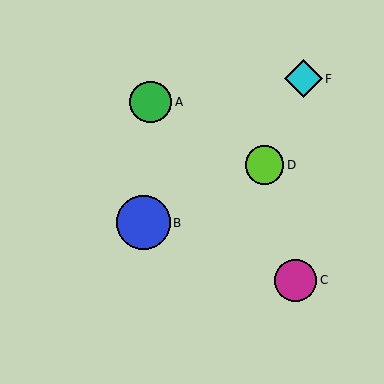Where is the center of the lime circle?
The center of the lime circle is at (264, 165).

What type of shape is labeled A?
Shape A is a green circle.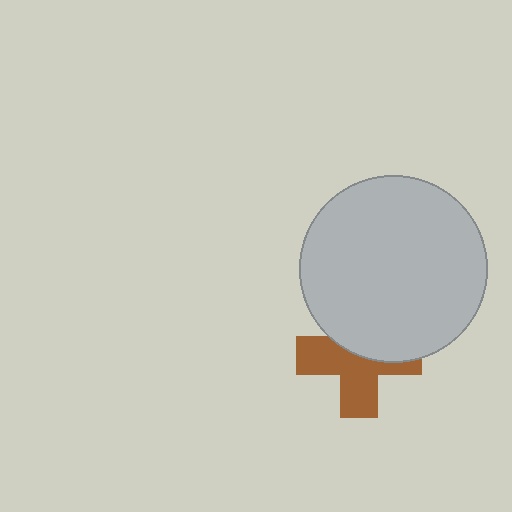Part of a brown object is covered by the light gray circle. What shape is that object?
It is a cross.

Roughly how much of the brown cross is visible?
About half of it is visible (roughly 56%).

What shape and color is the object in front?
The object in front is a light gray circle.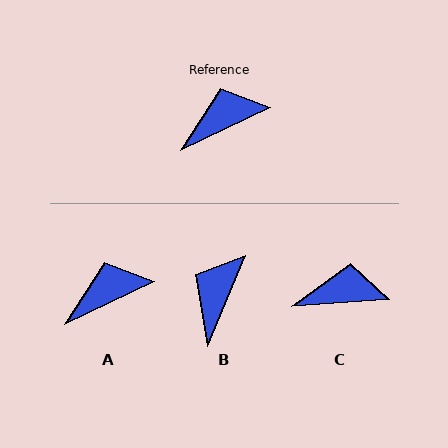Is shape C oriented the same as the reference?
No, it is off by about 21 degrees.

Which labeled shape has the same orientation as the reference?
A.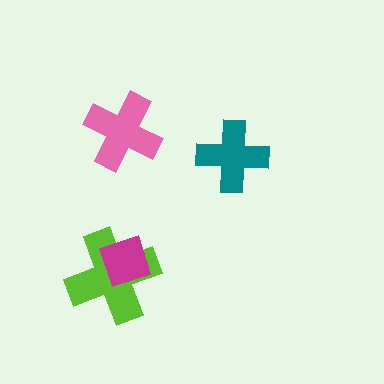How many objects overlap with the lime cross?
1 object overlaps with the lime cross.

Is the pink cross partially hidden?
No, no other shape covers it.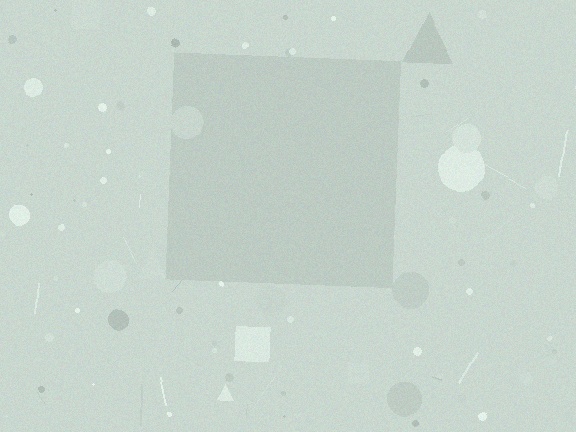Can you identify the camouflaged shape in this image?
The camouflaged shape is a square.